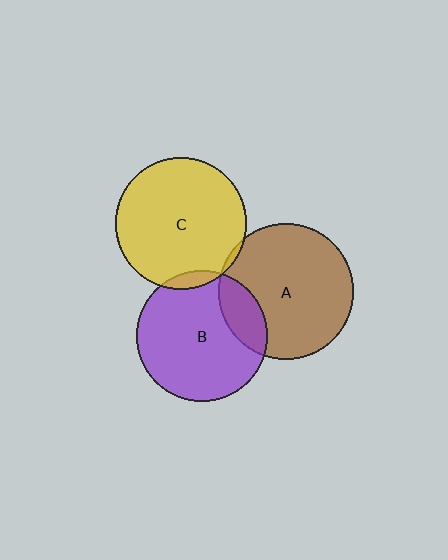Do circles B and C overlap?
Yes.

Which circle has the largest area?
Circle A (brown).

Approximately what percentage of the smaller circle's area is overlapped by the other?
Approximately 5%.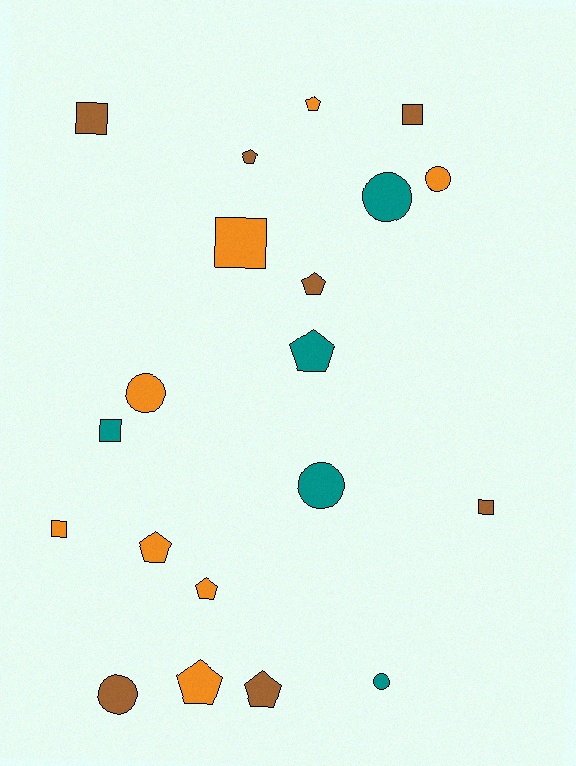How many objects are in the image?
There are 20 objects.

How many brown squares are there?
There are 3 brown squares.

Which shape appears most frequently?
Pentagon, with 8 objects.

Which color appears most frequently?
Orange, with 8 objects.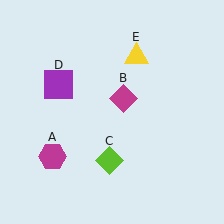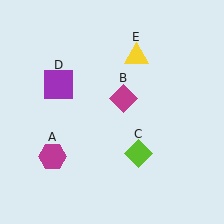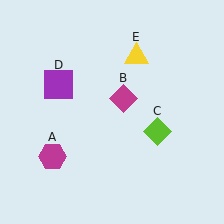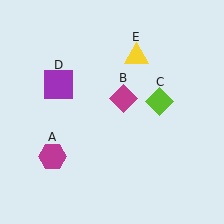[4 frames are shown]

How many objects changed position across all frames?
1 object changed position: lime diamond (object C).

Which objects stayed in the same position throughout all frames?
Magenta hexagon (object A) and magenta diamond (object B) and purple square (object D) and yellow triangle (object E) remained stationary.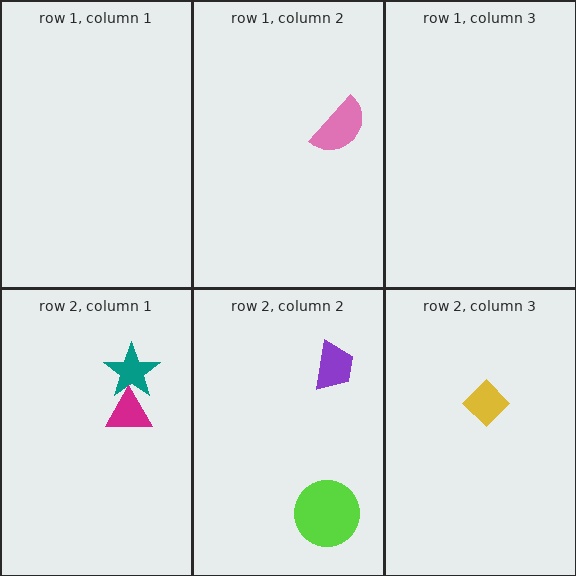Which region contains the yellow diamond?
The row 2, column 3 region.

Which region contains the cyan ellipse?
The row 2, column 2 region.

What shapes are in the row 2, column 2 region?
The cyan ellipse, the lime circle, the purple trapezoid.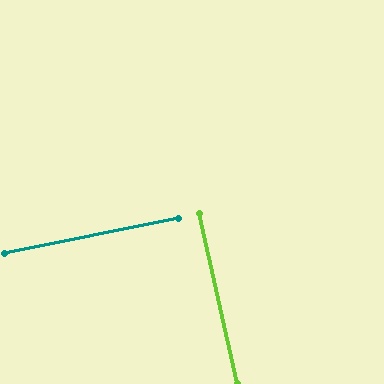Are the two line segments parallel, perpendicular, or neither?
Perpendicular — they meet at approximately 89°.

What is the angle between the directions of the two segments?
Approximately 89 degrees.